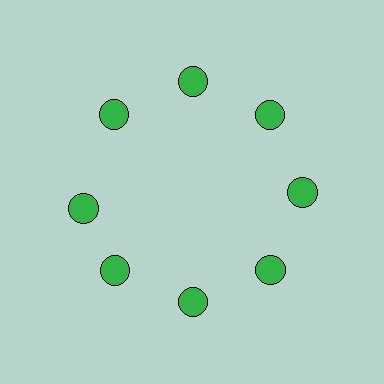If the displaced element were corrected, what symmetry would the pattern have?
It would have 8-fold rotational symmetry — the pattern would map onto itself every 45 degrees.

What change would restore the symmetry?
The symmetry would be restored by rotating it back into even spacing with its neighbors so that all 8 circles sit at equal angles and equal distance from the center.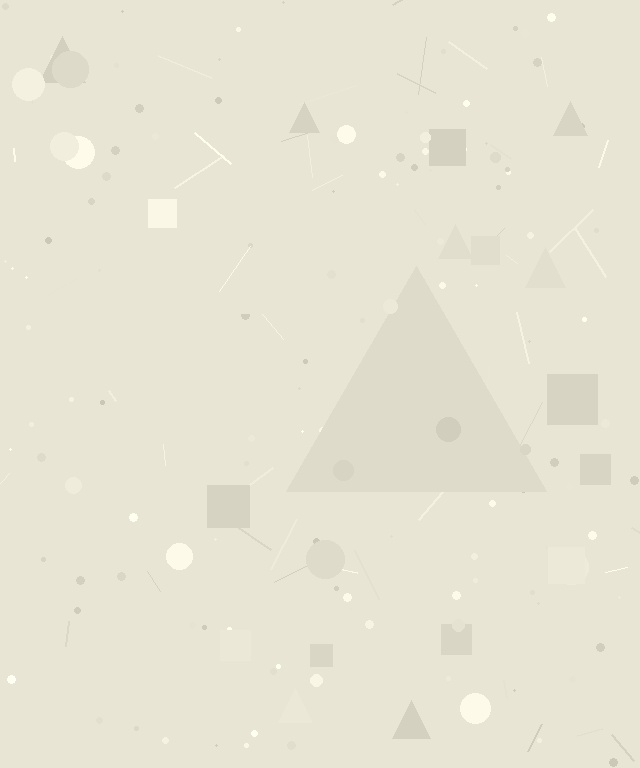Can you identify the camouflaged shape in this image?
The camouflaged shape is a triangle.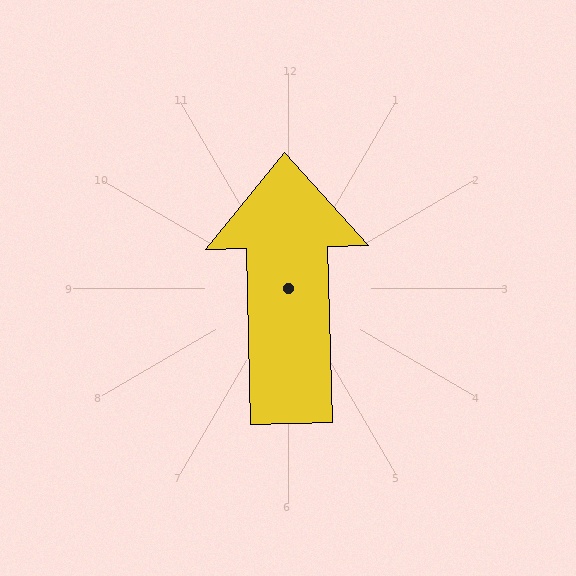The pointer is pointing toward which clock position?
Roughly 12 o'clock.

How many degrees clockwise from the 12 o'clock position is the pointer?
Approximately 359 degrees.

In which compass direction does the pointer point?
North.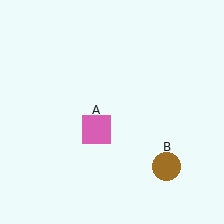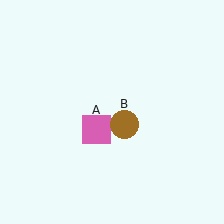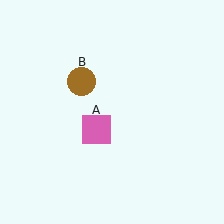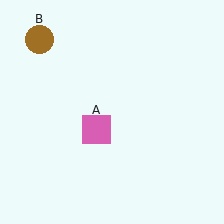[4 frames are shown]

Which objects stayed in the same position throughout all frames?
Pink square (object A) remained stationary.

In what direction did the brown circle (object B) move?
The brown circle (object B) moved up and to the left.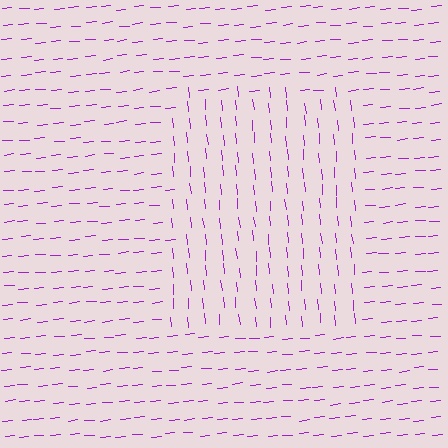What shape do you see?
I see a rectangle.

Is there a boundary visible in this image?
Yes, there is a texture boundary formed by a change in line orientation.